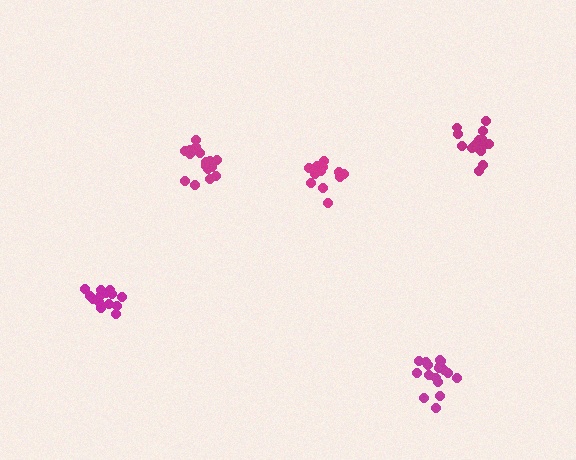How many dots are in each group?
Group 1: 15 dots, Group 2: 16 dots, Group 3: 14 dots, Group 4: 12 dots, Group 5: 17 dots (74 total).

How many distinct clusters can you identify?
There are 5 distinct clusters.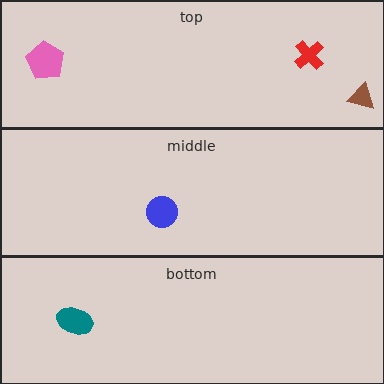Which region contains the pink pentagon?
The top region.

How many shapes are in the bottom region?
1.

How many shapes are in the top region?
3.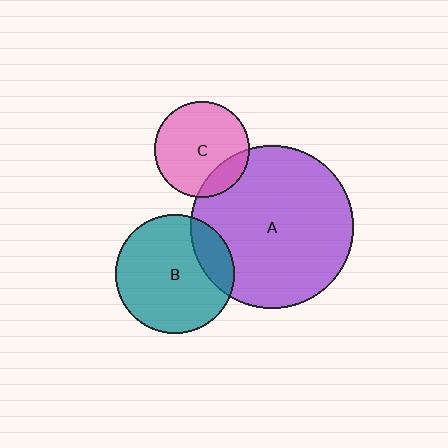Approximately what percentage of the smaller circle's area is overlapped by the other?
Approximately 20%.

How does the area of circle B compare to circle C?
Approximately 1.6 times.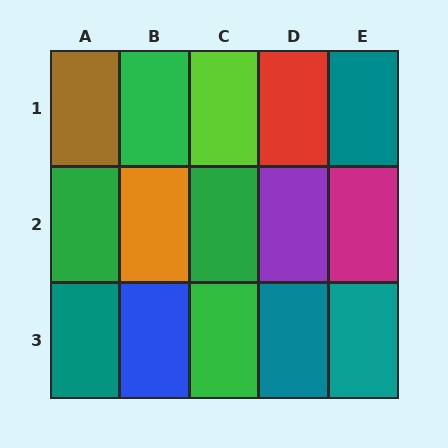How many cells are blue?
1 cell is blue.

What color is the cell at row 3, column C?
Green.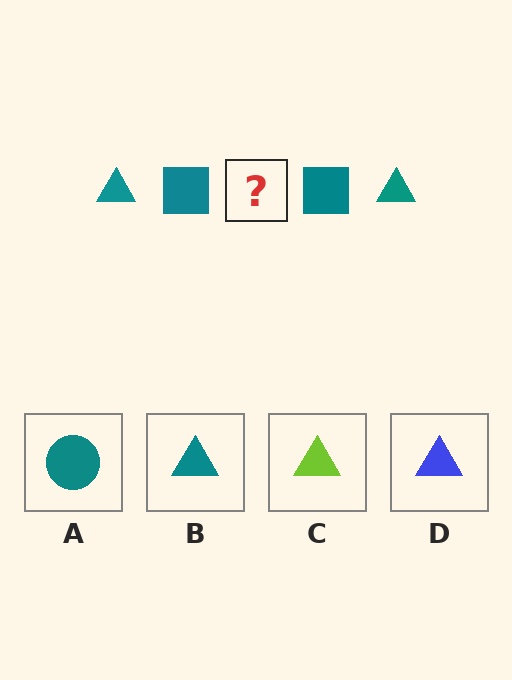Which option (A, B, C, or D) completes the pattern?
B.